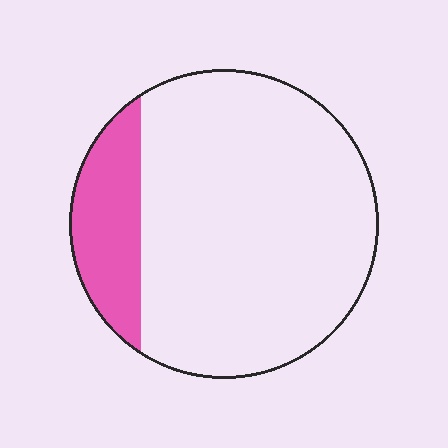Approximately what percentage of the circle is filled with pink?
Approximately 20%.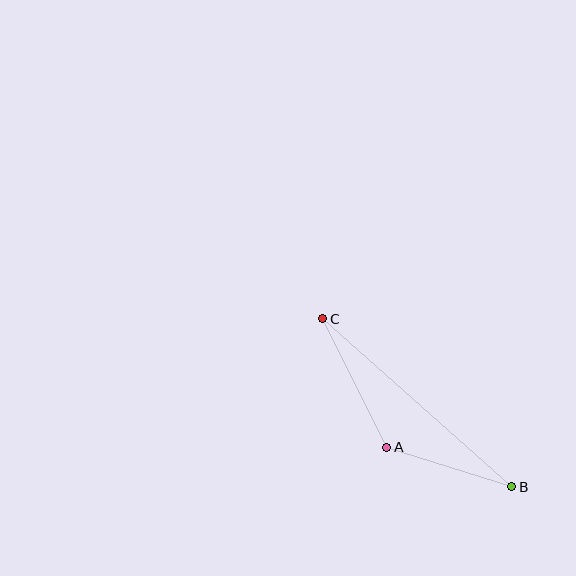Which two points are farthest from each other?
Points B and C are farthest from each other.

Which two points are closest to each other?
Points A and B are closest to each other.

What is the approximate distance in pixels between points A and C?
The distance between A and C is approximately 143 pixels.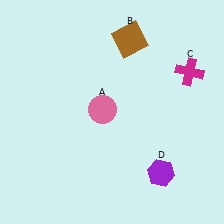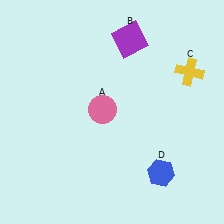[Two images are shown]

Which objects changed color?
B changed from brown to purple. C changed from magenta to yellow. D changed from purple to blue.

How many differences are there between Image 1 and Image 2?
There are 3 differences between the two images.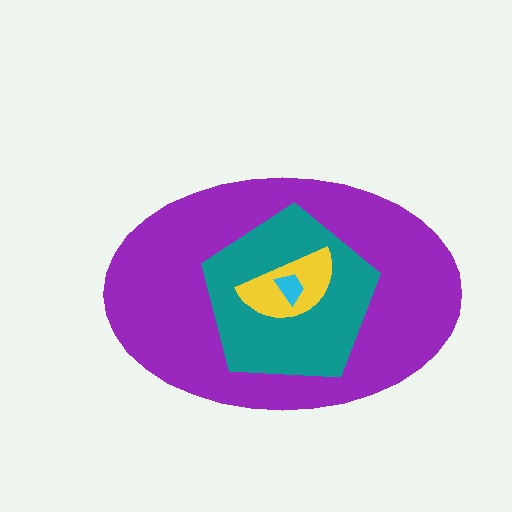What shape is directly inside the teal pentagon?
The yellow semicircle.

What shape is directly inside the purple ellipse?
The teal pentagon.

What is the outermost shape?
The purple ellipse.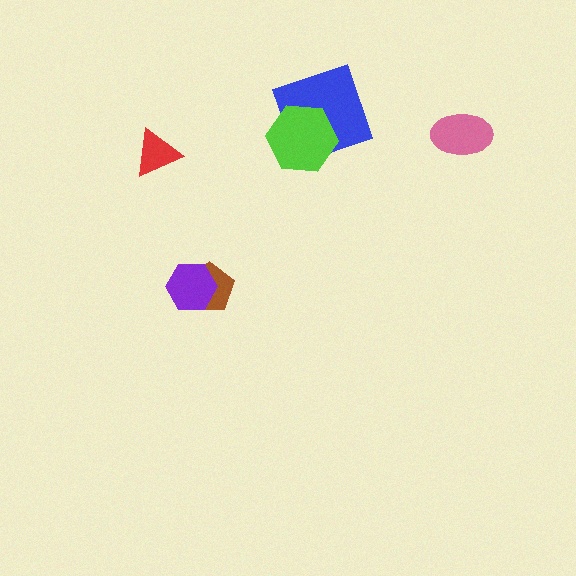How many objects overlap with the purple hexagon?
1 object overlaps with the purple hexagon.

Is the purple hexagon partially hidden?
No, no other shape covers it.